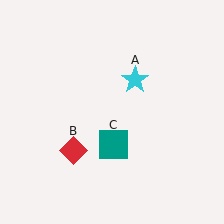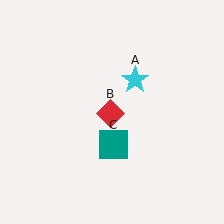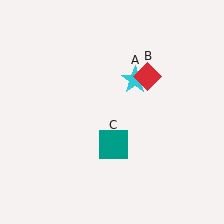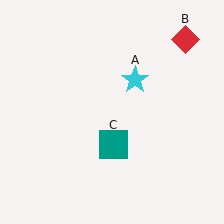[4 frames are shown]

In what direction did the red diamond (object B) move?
The red diamond (object B) moved up and to the right.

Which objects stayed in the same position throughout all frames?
Cyan star (object A) and teal square (object C) remained stationary.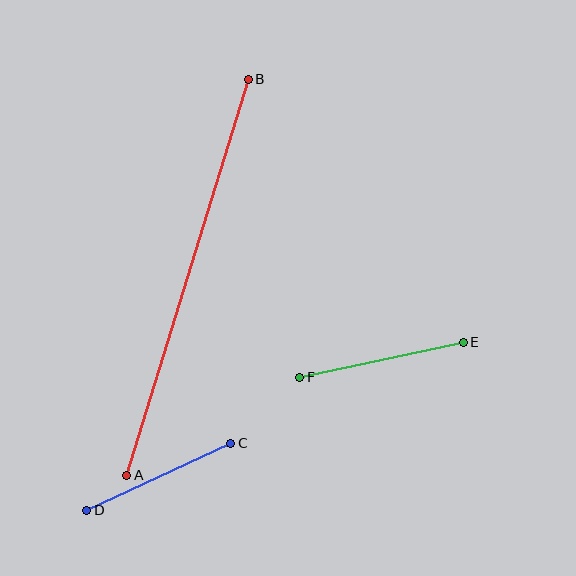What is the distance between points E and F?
The distance is approximately 167 pixels.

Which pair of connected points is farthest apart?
Points A and B are farthest apart.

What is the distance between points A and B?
The distance is approximately 414 pixels.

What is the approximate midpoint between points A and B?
The midpoint is at approximately (188, 277) pixels.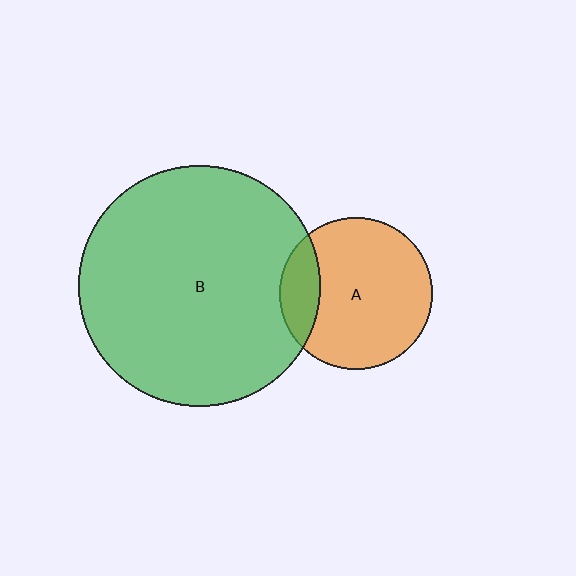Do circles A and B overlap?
Yes.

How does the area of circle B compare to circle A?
Approximately 2.5 times.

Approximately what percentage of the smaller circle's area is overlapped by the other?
Approximately 20%.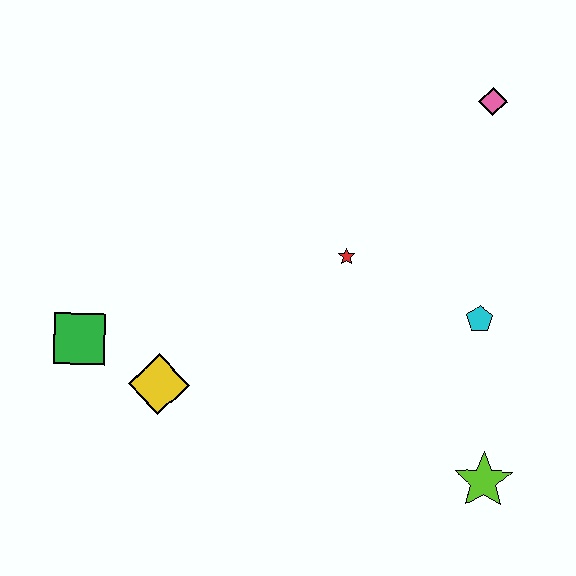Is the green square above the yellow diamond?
Yes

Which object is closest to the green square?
The yellow diamond is closest to the green square.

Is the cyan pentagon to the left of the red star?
No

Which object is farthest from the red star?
The green square is farthest from the red star.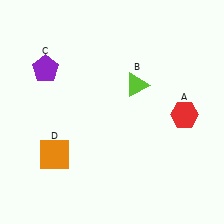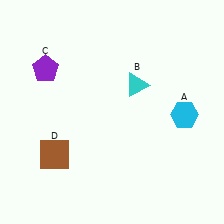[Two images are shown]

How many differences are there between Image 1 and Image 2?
There are 3 differences between the two images.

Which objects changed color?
A changed from red to cyan. B changed from lime to cyan. D changed from orange to brown.